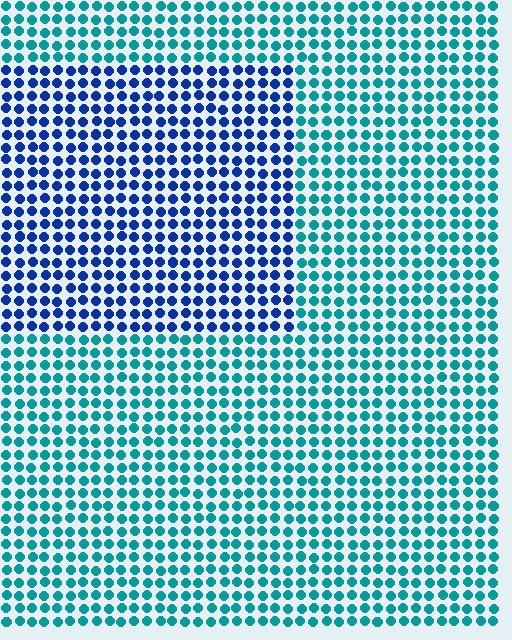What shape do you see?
I see a rectangle.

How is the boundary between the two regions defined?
The boundary is defined purely by a slight shift in hue (about 45 degrees). Spacing, size, and orientation are identical on both sides.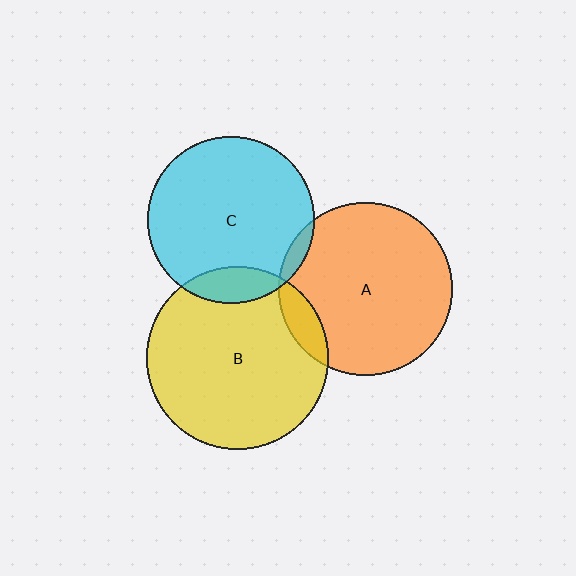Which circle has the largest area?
Circle B (yellow).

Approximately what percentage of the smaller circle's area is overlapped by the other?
Approximately 5%.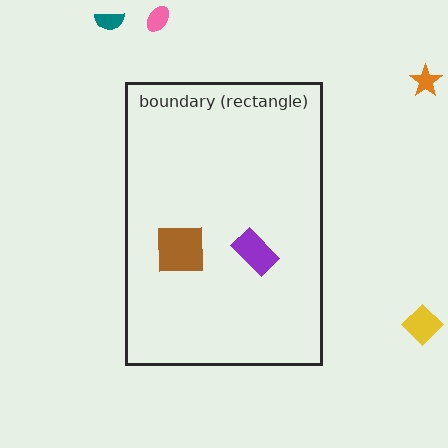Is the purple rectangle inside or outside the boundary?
Inside.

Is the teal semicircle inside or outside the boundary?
Outside.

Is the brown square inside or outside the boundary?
Inside.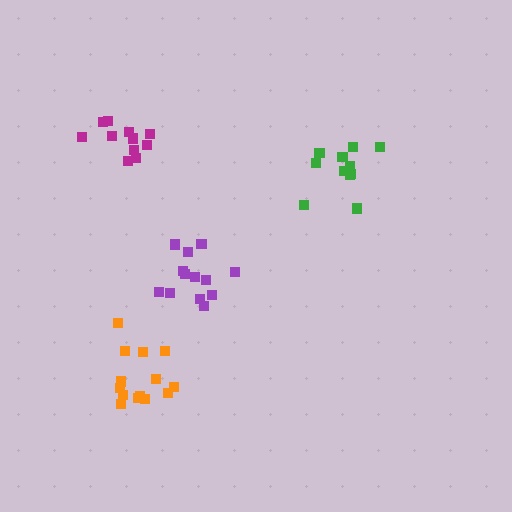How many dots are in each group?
Group 1: 11 dots, Group 2: 14 dots, Group 3: 11 dots, Group 4: 13 dots (49 total).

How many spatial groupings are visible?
There are 4 spatial groupings.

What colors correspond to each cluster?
The clusters are colored: magenta, orange, green, purple.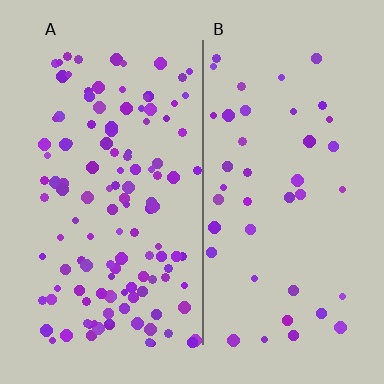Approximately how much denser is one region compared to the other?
Approximately 3.0× — region A over region B.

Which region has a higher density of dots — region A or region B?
A (the left).